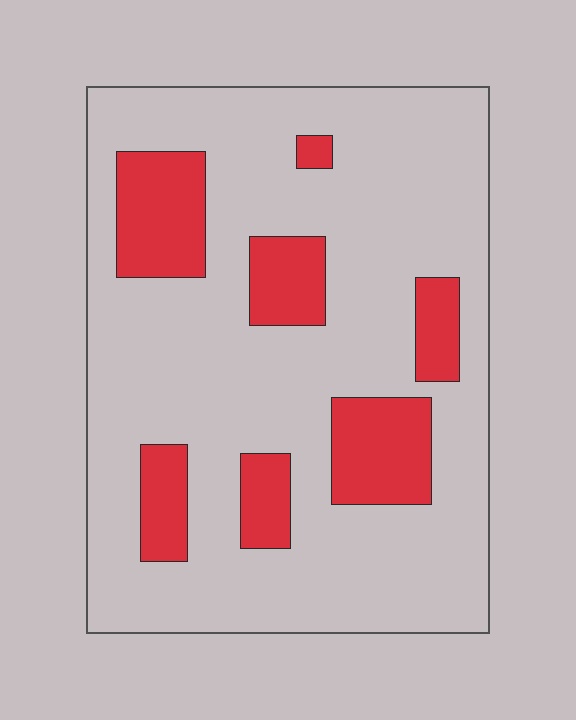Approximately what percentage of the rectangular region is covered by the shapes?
Approximately 20%.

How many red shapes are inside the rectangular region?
7.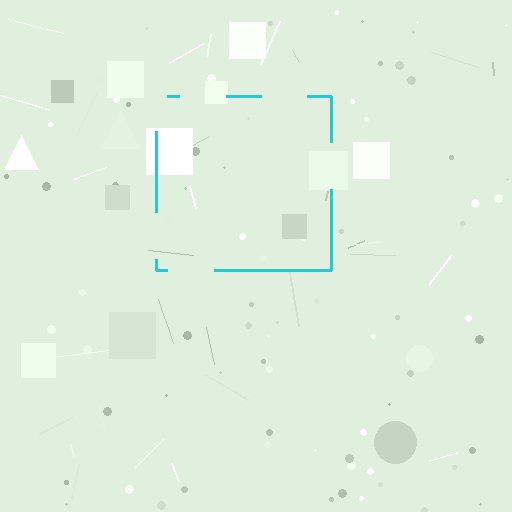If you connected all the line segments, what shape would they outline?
They would outline a square.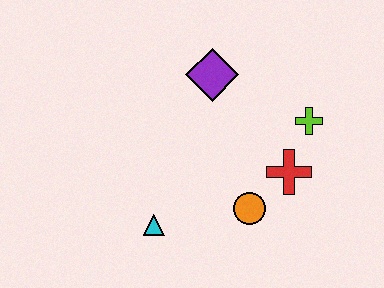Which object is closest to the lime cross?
The red cross is closest to the lime cross.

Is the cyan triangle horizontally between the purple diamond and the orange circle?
No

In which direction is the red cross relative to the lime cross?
The red cross is below the lime cross.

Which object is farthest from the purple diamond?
The cyan triangle is farthest from the purple diamond.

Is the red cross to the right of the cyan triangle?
Yes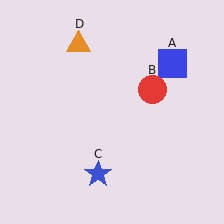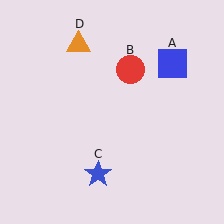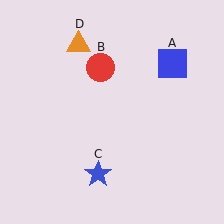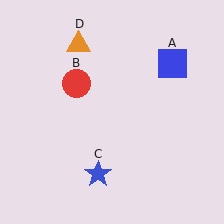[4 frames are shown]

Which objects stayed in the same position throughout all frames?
Blue square (object A) and blue star (object C) and orange triangle (object D) remained stationary.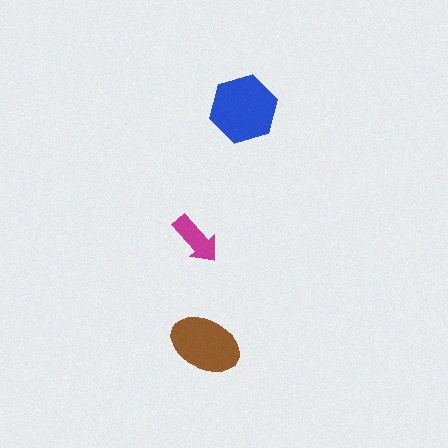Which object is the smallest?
The magenta arrow.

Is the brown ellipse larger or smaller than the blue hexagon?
Smaller.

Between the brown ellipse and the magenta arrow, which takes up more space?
The brown ellipse.